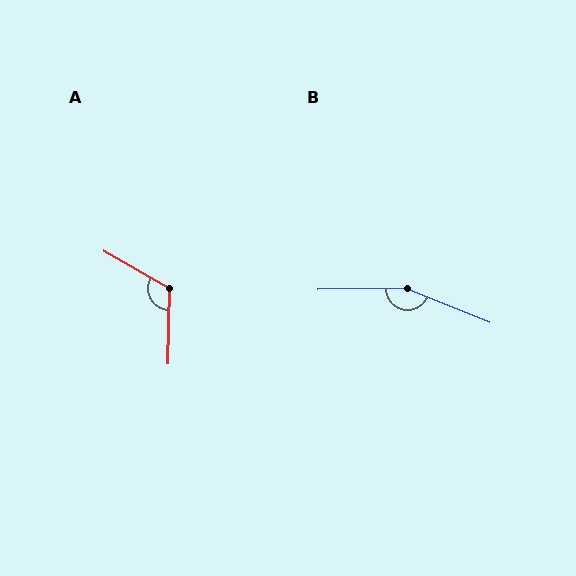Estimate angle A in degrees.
Approximately 119 degrees.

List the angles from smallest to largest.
A (119°), B (157°).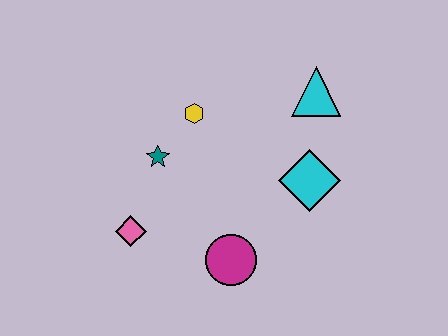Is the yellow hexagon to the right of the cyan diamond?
No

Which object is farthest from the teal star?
The cyan triangle is farthest from the teal star.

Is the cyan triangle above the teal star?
Yes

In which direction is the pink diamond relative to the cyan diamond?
The pink diamond is to the left of the cyan diamond.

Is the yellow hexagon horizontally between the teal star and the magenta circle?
Yes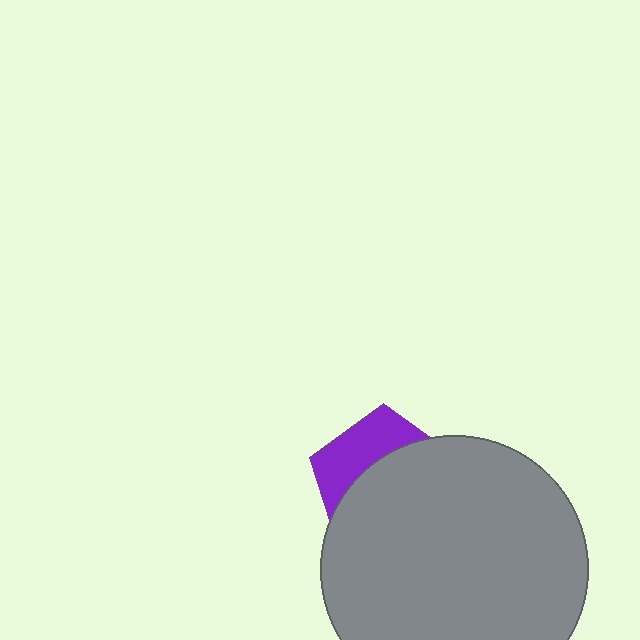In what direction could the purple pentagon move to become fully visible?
The purple pentagon could move up. That would shift it out from behind the gray circle entirely.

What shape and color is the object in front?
The object in front is a gray circle.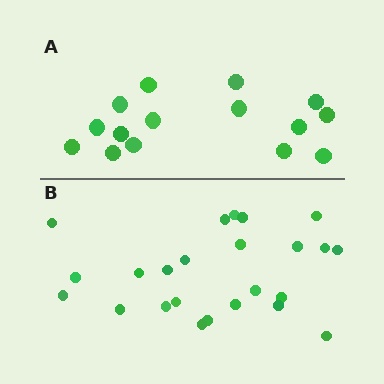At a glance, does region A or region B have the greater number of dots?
Region B (the bottom region) has more dots.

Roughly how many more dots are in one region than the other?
Region B has roughly 8 or so more dots than region A.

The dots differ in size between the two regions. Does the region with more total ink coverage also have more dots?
No. Region A has more total ink coverage because its dots are larger, but region B actually contains more individual dots. Total area can be misleading — the number of items is what matters here.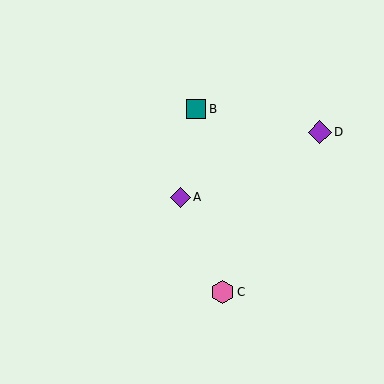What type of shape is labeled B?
Shape B is a teal square.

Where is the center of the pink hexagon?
The center of the pink hexagon is at (222, 292).